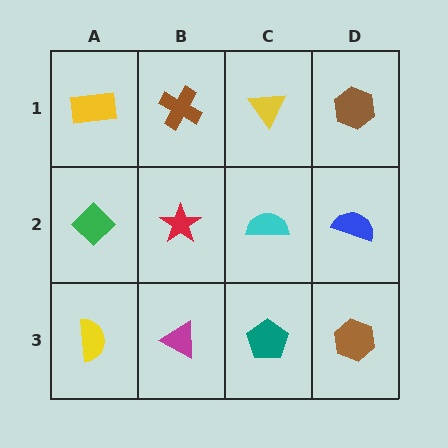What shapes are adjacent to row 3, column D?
A blue semicircle (row 2, column D), a teal pentagon (row 3, column C).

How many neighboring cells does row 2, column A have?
3.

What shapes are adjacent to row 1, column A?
A green diamond (row 2, column A), a brown cross (row 1, column B).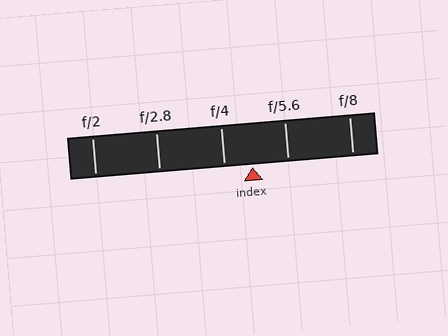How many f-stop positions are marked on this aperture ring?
There are 5 f-stop positions marked.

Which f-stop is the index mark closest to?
The index mark is closest to f/4.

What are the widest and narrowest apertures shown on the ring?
The widest aperture shown is f/2 and the narrowest is f/8.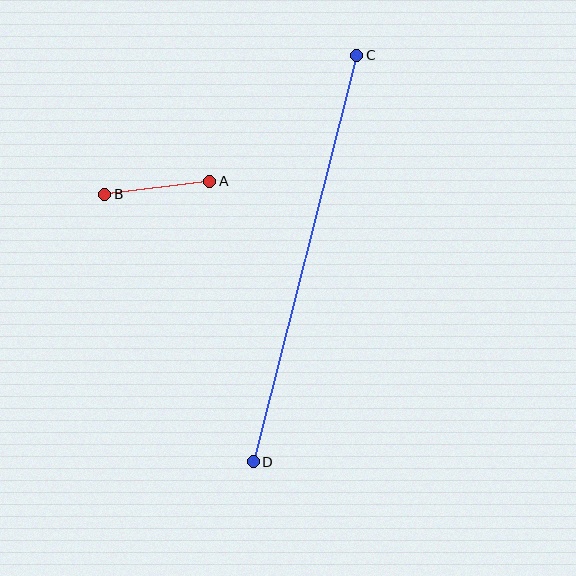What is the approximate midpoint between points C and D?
The midpoint is at approximately (305, 258) pixels.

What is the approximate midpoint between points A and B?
The midpoint is at approximately (157, 188) pixels.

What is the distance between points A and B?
The distance is approximately 106 pixels.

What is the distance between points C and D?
The distance is approximately 419 pixels.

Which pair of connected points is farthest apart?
Points C and D are farthest apart.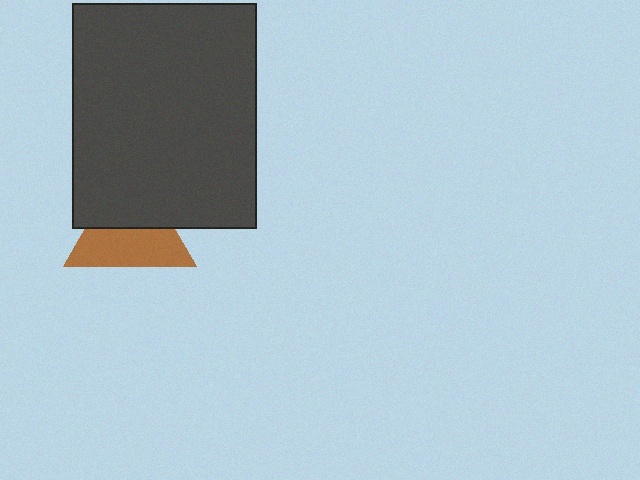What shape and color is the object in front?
The object in front is a dark gray rectangle.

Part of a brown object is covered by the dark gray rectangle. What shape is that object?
It is a triangle.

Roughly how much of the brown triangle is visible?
About half of it is visible (roughly 54%).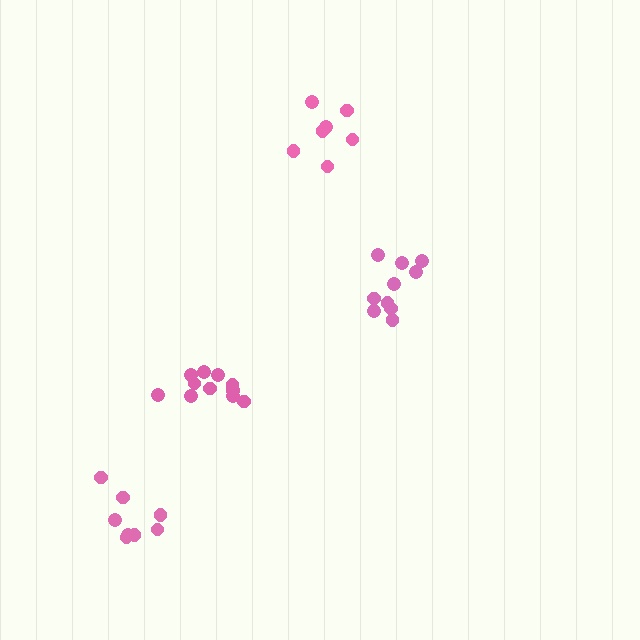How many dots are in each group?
Group 1: 10 dots, Group 2: 11 dots, Group 3: 7 dots, Group 4: 8 dots (36 total).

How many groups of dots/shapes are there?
There are 4 groups.